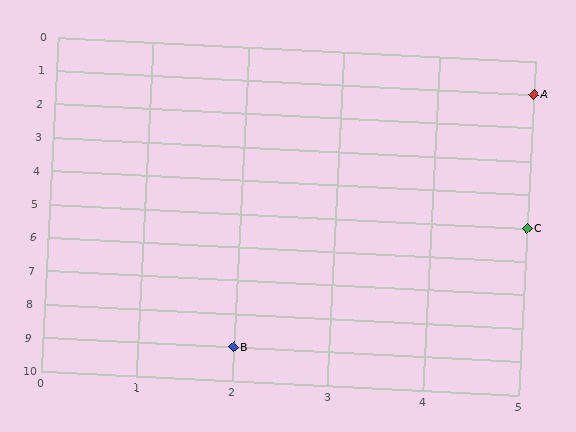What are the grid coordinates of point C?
Point C is at grid coordinates (5, 5).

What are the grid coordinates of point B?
Point B is at grid coordinates (2, 9).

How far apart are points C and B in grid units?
Points C and B are 3 columns and 4 rows apart (about 5.0 grid units diagonally).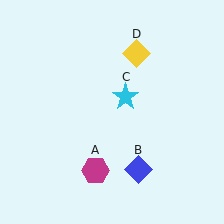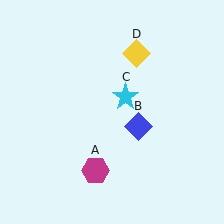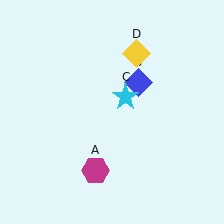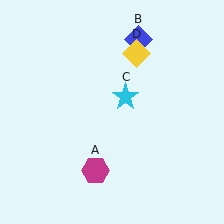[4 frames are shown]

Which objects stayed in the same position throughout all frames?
Magenta hexagon (object A) and cyan star (object C) and yellow diamond (object D) remained stationary.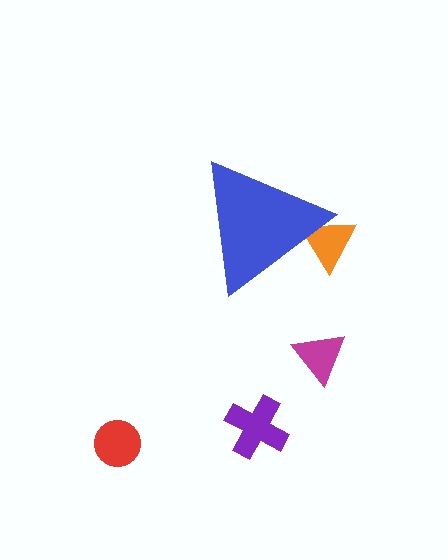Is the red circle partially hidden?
No, the red circle is fully visible.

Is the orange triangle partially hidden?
Yes, the orange triangle is partially hidden behind the blue triangle.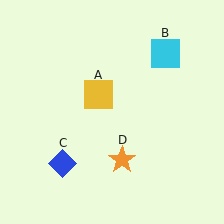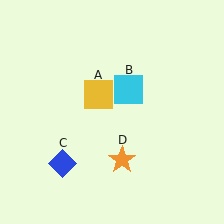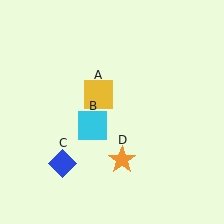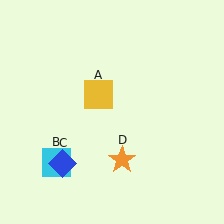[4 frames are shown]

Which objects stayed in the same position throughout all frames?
Yellow square (object A) and blue diamond (object C) and orange star (object D) remained stationary.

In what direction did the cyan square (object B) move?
The cyan square (object B) moved down and to the left.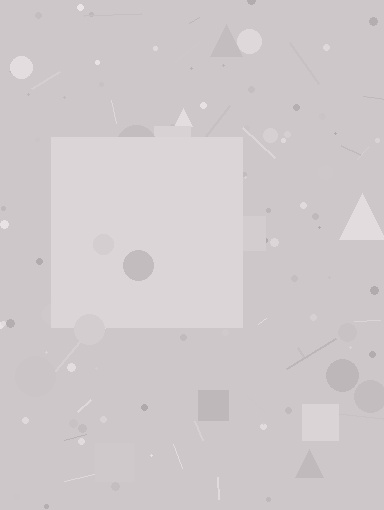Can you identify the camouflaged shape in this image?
The camouflaged shape is a square.